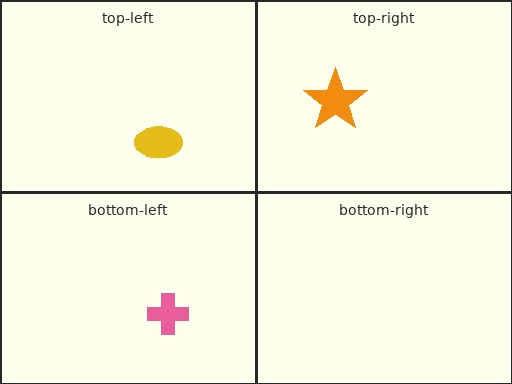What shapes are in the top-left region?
The yellow ellipse.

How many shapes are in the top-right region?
1.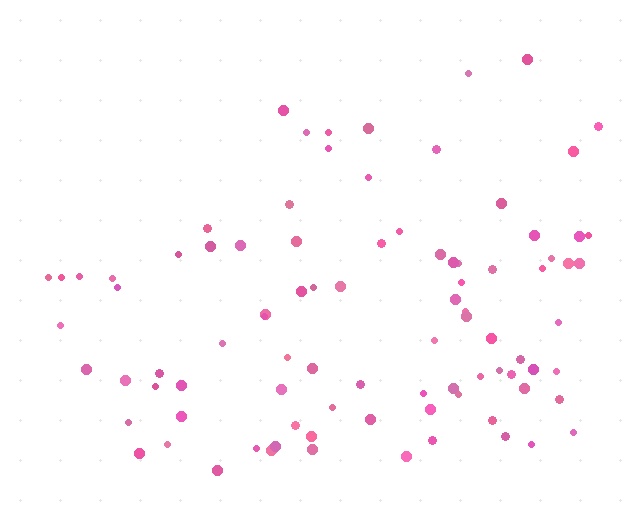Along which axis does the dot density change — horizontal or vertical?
Vertical.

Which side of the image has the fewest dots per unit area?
The top.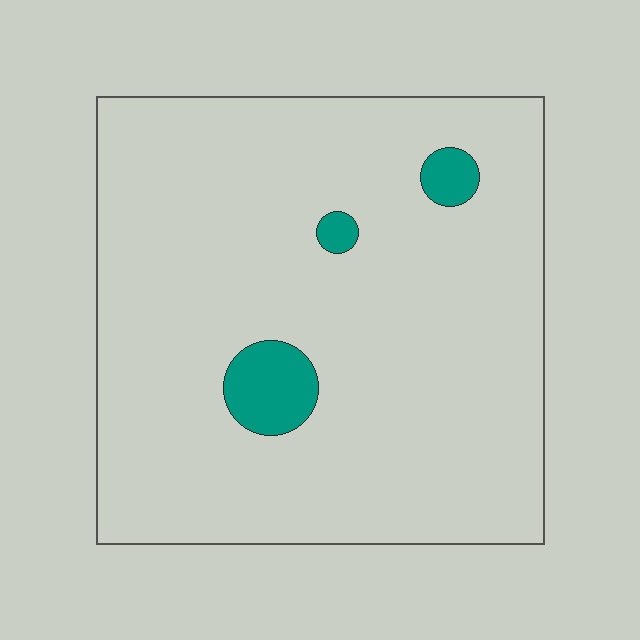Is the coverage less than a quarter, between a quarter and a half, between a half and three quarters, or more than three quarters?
Less than a quarter.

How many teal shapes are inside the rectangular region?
3.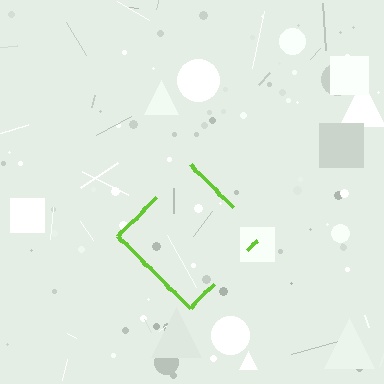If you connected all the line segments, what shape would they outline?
They would outline a diamond.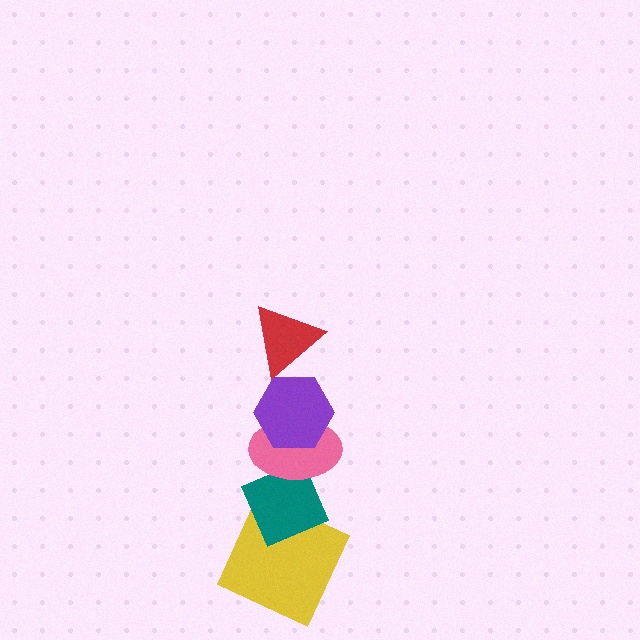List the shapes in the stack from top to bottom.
From top to bottom: the red triangle, the purple hexagon, the pink ellipse, the teal diamond, the yellow square.